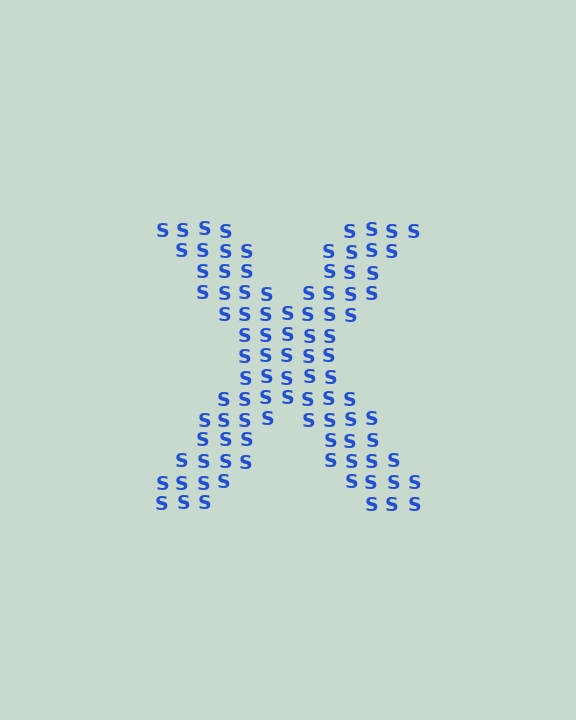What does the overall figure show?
The overall figure shows the letter X.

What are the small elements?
The small elements are letter S's.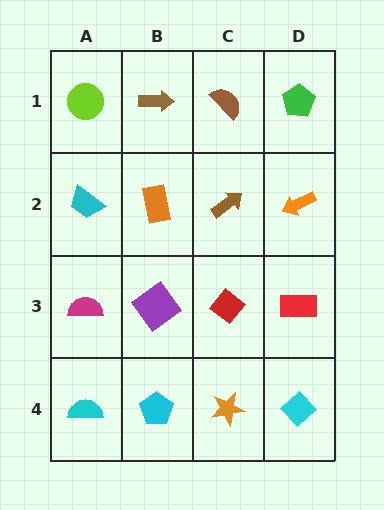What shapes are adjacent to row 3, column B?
An orange rectangle (row 2, column B), a cyan pentagon (row 4, column B), a magenta semicircle (row 3, column A), a red diamond (row 3, column C).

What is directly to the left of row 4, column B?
A cyan semicircle.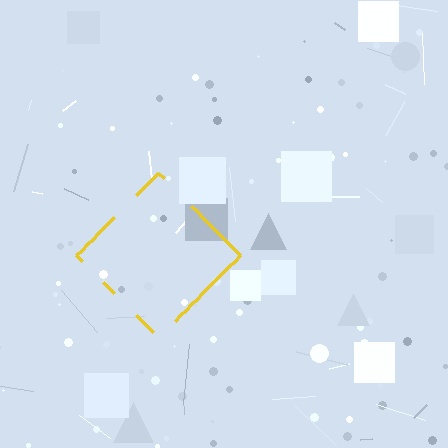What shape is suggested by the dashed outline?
The dashed outline suggests a diamond.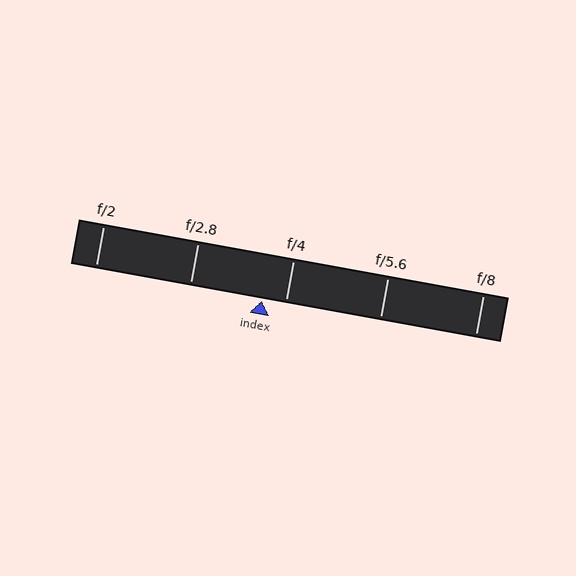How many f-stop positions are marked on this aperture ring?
There are 5 f-stop positions marked.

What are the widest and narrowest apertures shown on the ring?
The widest aperture shown is f/2 and the narrowest is f/8.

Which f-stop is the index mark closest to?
The index mark is closest to f/4.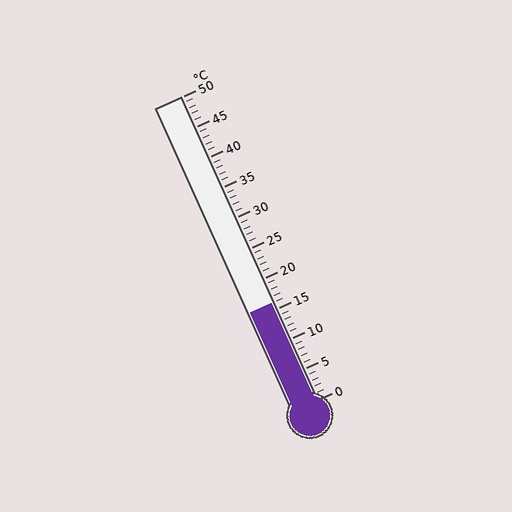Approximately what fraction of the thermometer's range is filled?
The thermometer is filled to approximately 30% of its range.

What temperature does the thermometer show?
The thermometer shows approximately 16°C.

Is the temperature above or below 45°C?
The temperature is below 45°C.